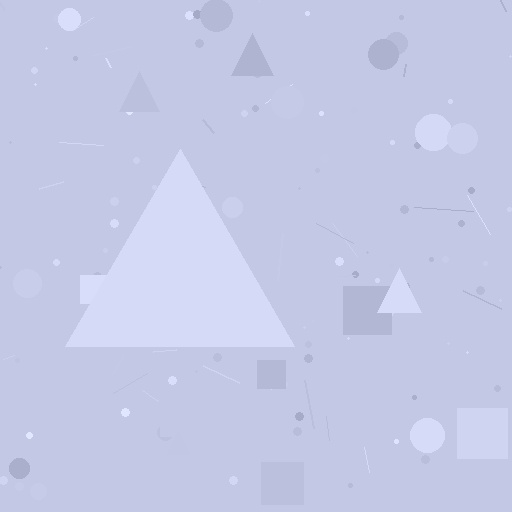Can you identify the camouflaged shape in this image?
The camouflaged shape is a triangle.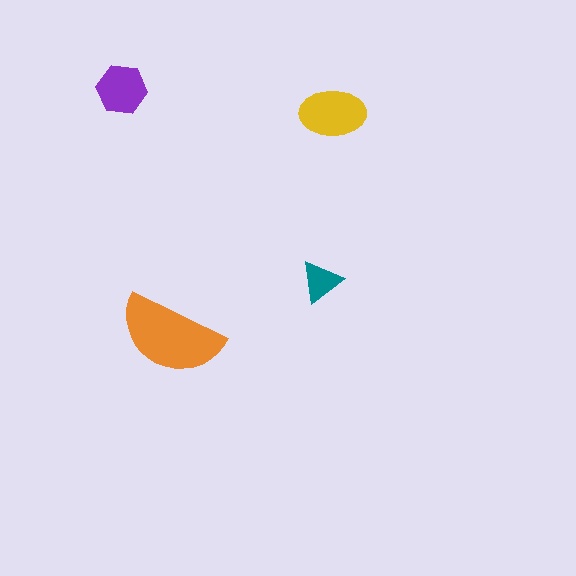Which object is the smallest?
The teal triangle.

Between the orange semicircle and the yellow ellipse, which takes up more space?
The orange semicircle.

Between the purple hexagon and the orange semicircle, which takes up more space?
The orange semicircle.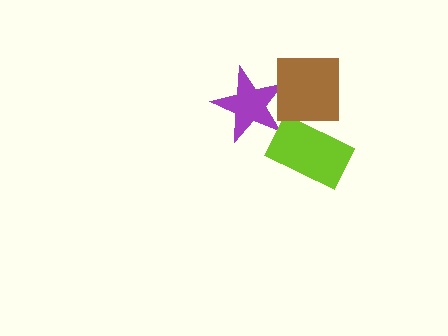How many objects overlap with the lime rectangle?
0 objects overlap with the lime rectangle.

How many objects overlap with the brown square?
1 object overlaps with the brown square.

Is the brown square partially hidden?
No, no other shape covers it.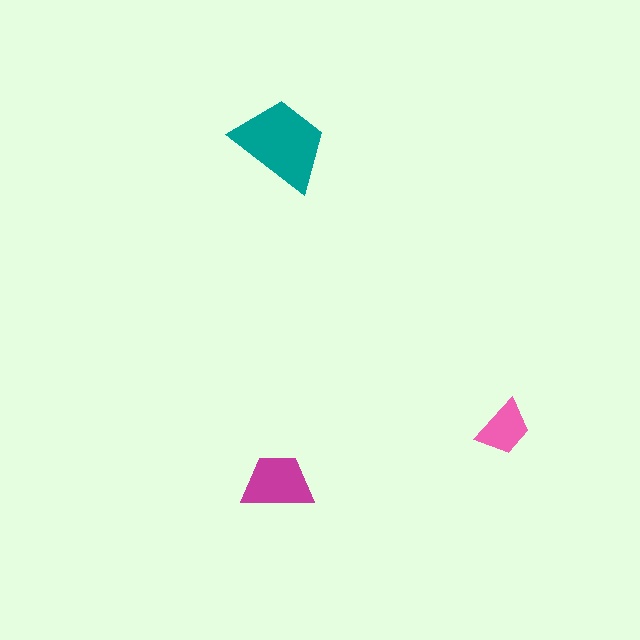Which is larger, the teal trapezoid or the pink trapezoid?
The teal one.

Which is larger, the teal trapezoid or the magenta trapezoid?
The teal one.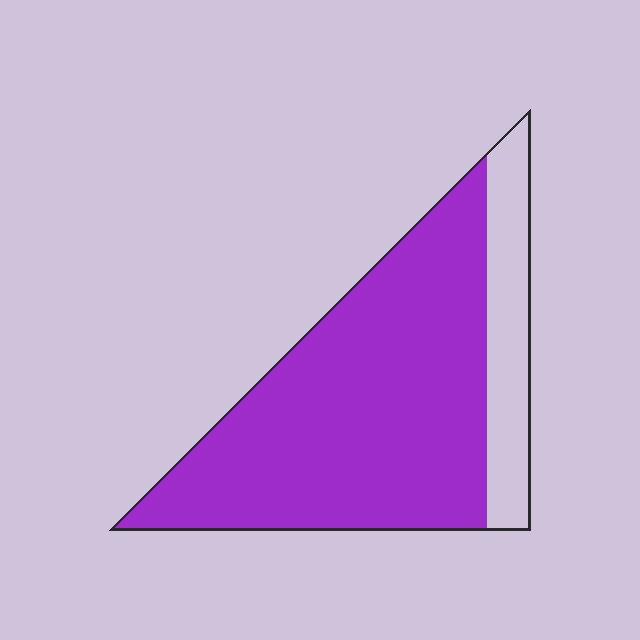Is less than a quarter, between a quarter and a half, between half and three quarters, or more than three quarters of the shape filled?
More than three quarters.